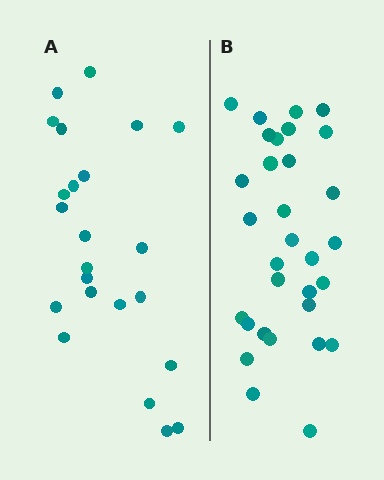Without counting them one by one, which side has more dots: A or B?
Region B (the right region) has more dots.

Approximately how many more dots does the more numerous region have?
Region B has roughly 8 or so more dots than region A.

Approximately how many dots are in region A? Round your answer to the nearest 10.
About 20 dots. (The exact count is 23, which rounds to 20.)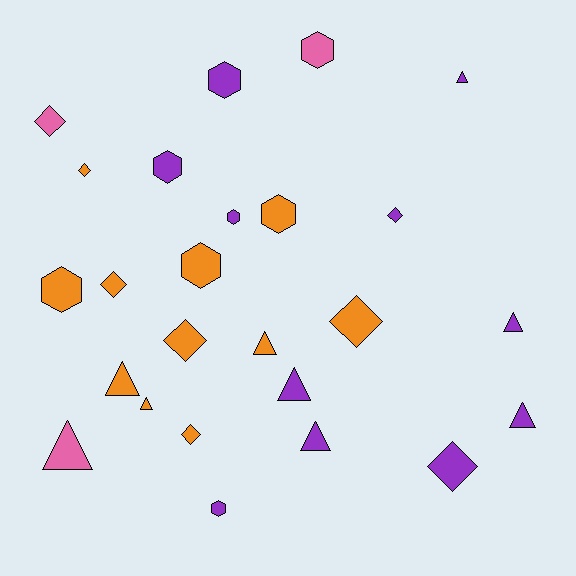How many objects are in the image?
There are 25 objects.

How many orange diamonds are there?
There are 5 orange diamonds.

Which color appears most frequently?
Purple, with 11 objects.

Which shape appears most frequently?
Triangle, with 9 objects.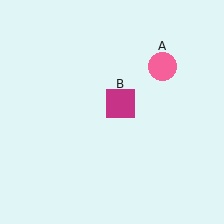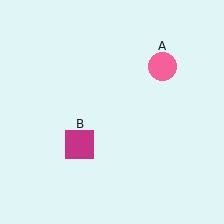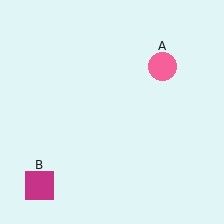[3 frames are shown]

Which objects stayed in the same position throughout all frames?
Pink circle (object A) remained stationary.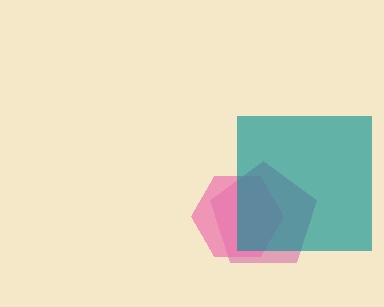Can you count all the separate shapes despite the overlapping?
Yes, there are 3 separate shapes.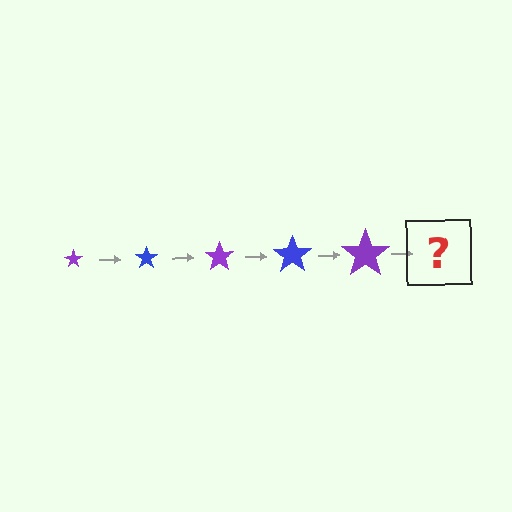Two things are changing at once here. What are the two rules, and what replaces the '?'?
The two rules are that the star grows larger each step and the color cycles through purple and blue. The '?' should be a blue star, larger than the previous one.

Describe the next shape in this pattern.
It should be a blue star, larger than the previous one.